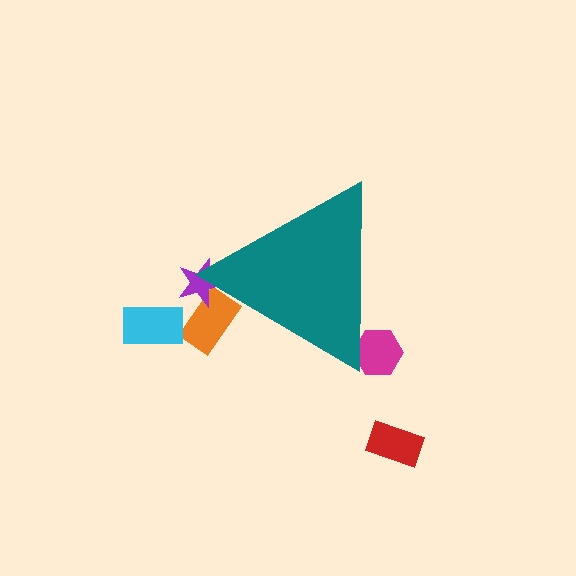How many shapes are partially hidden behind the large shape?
3 shapes are partially hidden.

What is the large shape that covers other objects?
A teal triangle.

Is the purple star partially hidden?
Yes, the purple star is partially hidden behind the teal triangle.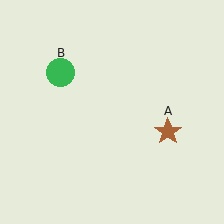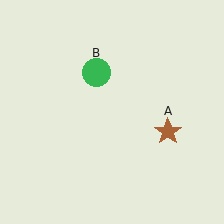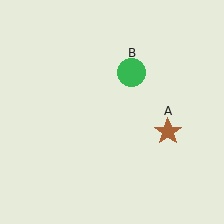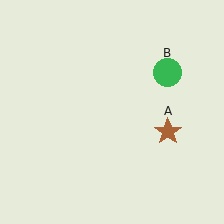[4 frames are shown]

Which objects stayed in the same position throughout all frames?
Brown star (object A) remained stationary.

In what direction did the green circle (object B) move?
The green circle (object B) moved right.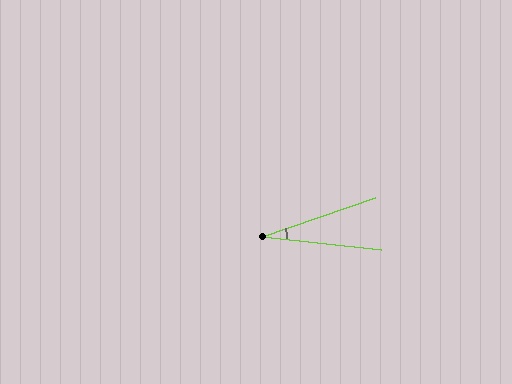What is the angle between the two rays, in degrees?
Approximately 25 degrees.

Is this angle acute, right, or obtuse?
It is acute.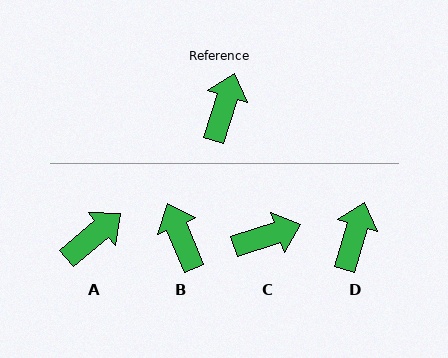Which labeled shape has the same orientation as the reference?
D.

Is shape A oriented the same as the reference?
No, it is off by about 33 degrees.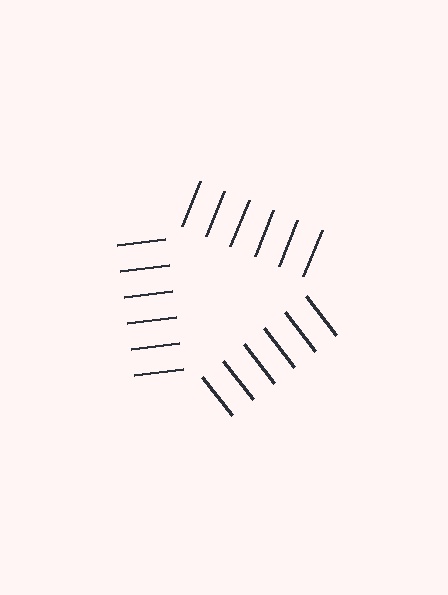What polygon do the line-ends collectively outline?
An illusory triangle — the line segments terminate on its edges but no continuous stroke is drawn.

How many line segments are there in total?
18 — 6 along each of the 3 edges.